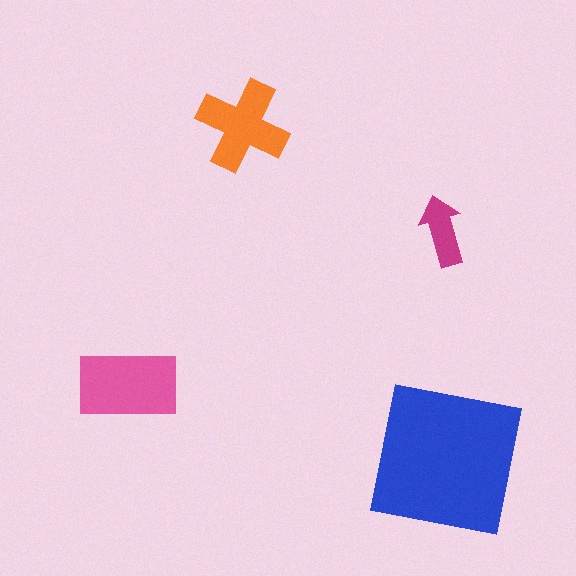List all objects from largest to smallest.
The blue square, the pink rectangle, the orange cross, the magenta arrow.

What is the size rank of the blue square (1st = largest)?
1st.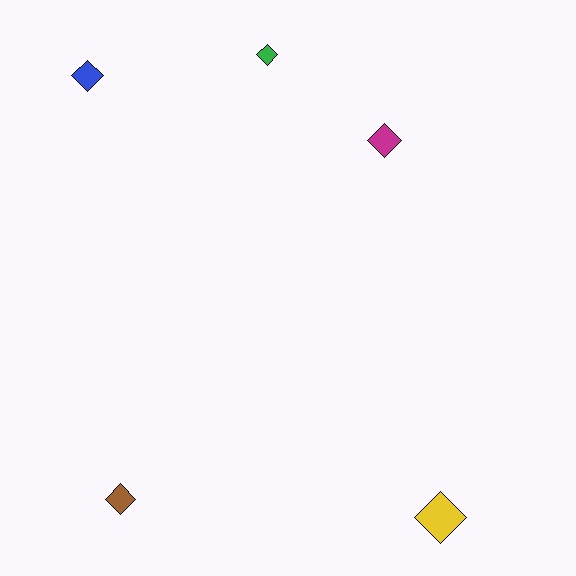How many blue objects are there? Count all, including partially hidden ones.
There is 1 blue object.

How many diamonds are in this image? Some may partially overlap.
There are 5 diamonds.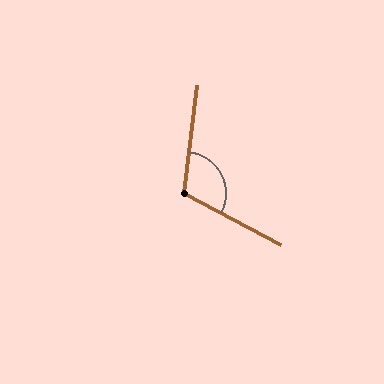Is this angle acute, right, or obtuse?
It is obtuse.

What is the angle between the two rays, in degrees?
Approximately 111 degrees.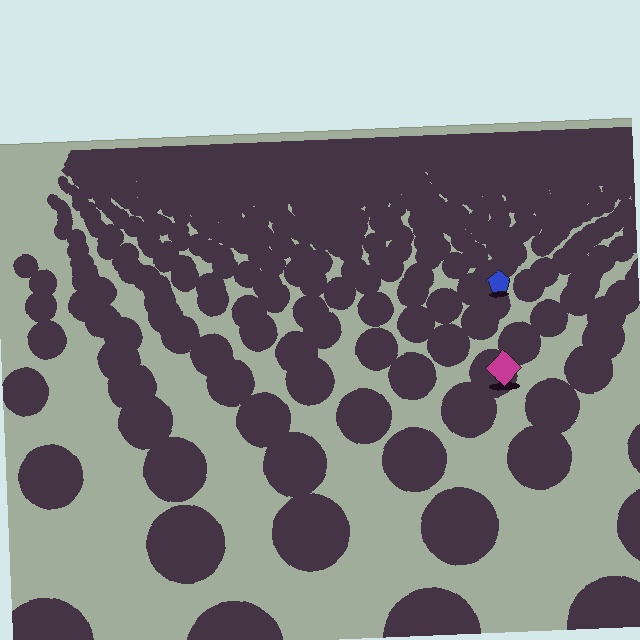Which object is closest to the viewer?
The magenta diamond is closest. The texture marks near it are larger and more spread out.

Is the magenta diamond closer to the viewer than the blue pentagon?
Yes. The magenta diamond is closer — you can tell from the texture gradient: the ground texture is coarser near it.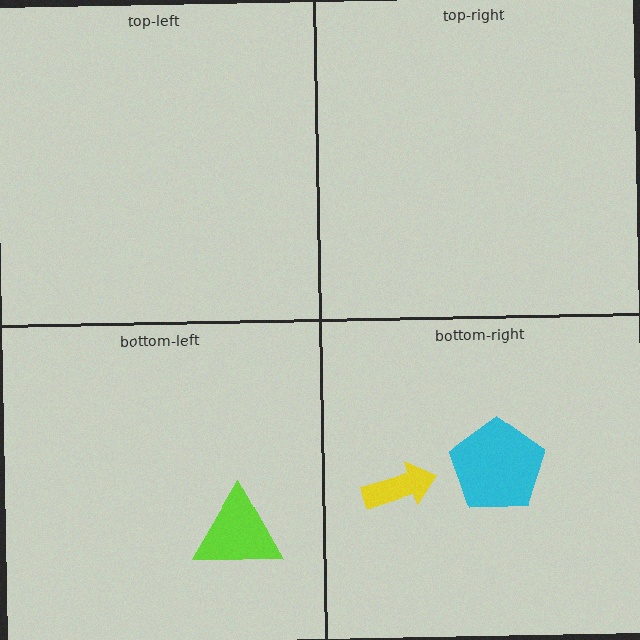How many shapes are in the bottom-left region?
1.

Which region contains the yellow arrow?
The bottom-right region.